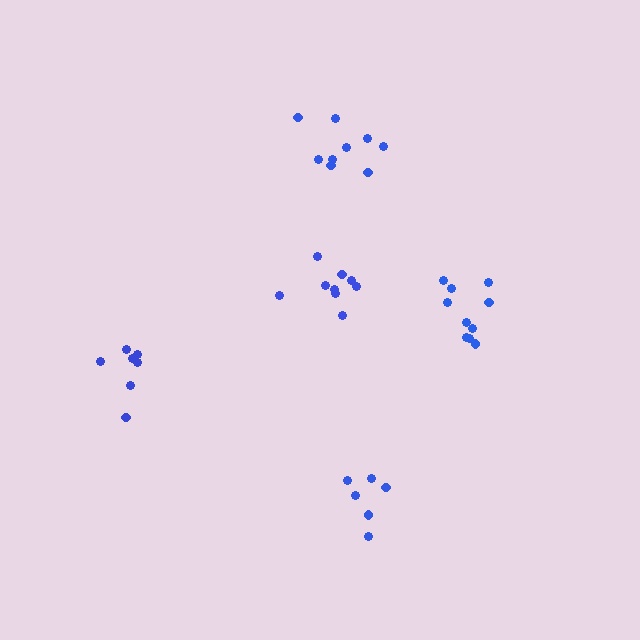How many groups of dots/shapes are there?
There are 5 groups.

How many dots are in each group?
Group 1: 9 dots, Group 2: 6 dots, Group 3: 10 dots, Group 4: 7 dots, Group 5: 9 dots (41 total).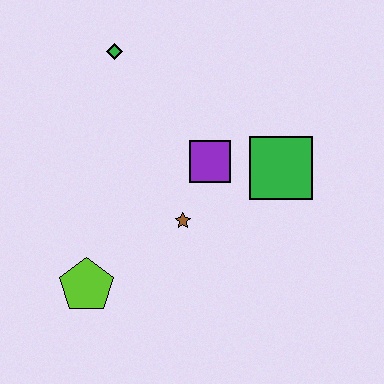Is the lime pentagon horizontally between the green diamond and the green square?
No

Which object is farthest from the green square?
The lime pentagon is farthest from the green square.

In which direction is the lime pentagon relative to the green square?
The lime pentagon is to the left of the green square.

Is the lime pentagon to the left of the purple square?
Yes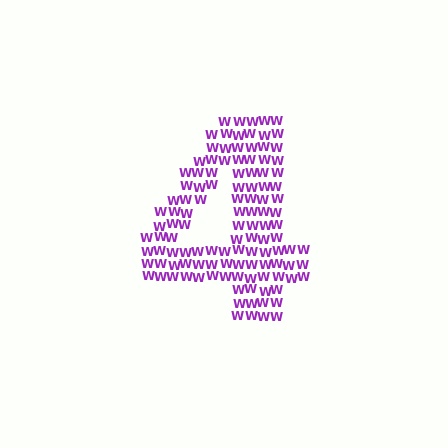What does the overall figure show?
The overall figure shows the digit 4.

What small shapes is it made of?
It is made of small letter W's.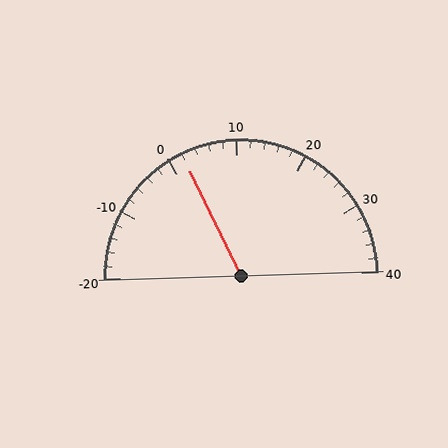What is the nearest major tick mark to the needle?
The nearest major tick mark is 0.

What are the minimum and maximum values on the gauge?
The gauge ranges from -20 to 40.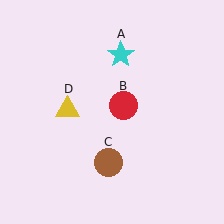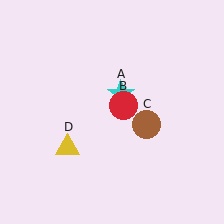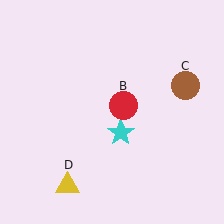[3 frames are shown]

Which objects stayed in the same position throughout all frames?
Red circle (object B) remained stationary.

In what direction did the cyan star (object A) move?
The cyan star (object A) moved down.